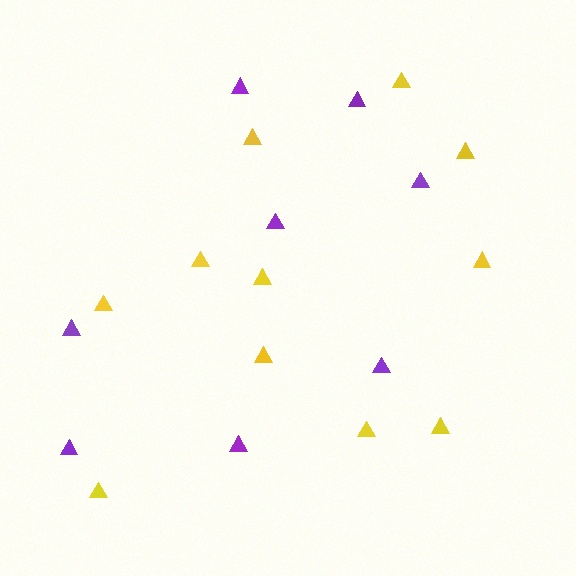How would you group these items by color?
There are 2 groups: one group of purple triangles (8) and one group of yellow triangles (11).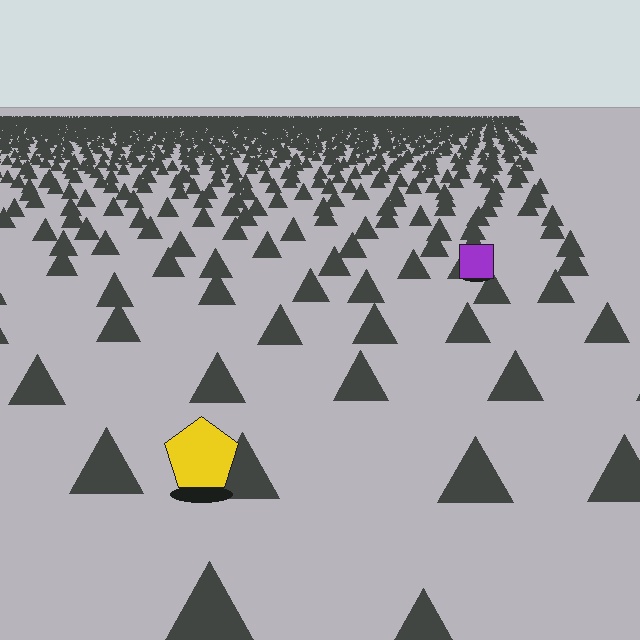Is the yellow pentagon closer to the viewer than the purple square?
Yes. The yellow pentagon is closer — you can tell from the texture gradient: the ground texture is coarser near it.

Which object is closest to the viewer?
The yellow pentagon is closest. The texture marks near it are larger and more spread out.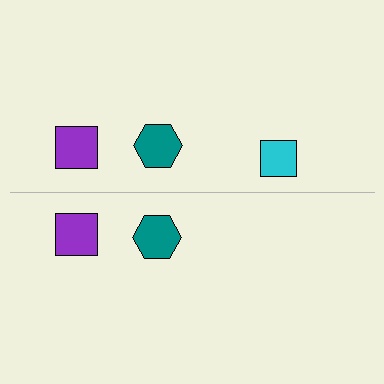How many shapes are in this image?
There are 5 shapes in this image.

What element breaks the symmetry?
A cyan square is missing from the bottom side.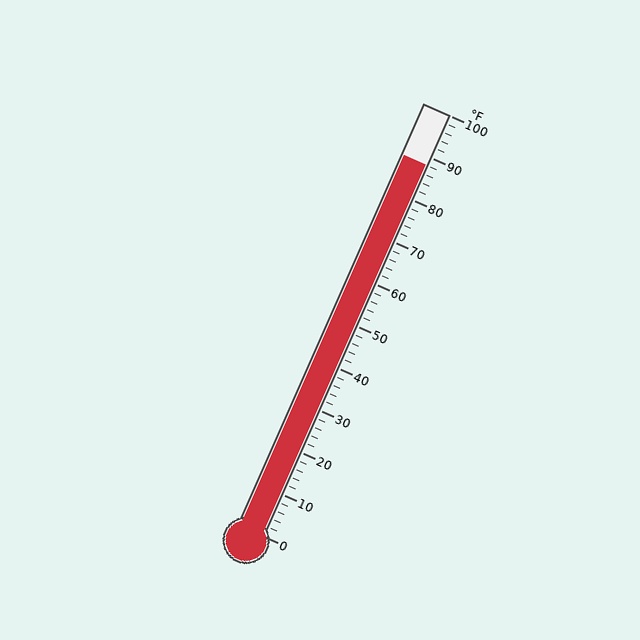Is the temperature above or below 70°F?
The temperature is above 70°F.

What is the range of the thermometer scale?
The thermometer scale ranges from 0°F to 100°F.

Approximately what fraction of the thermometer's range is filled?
The thermometer is filled to approximately 90% of its range.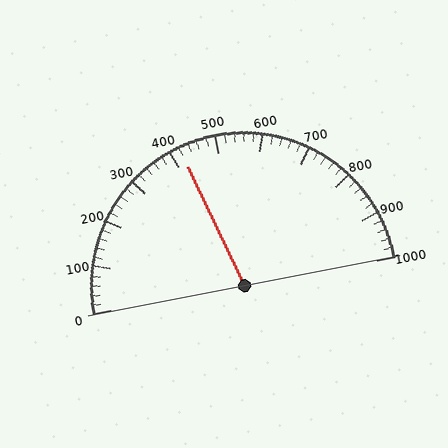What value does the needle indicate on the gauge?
The needle indicates approximately 420.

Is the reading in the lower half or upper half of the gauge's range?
The reading is in the lower half of the range (0 to 1000).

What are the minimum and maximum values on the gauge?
The gauge ranges from 0 to 1000.